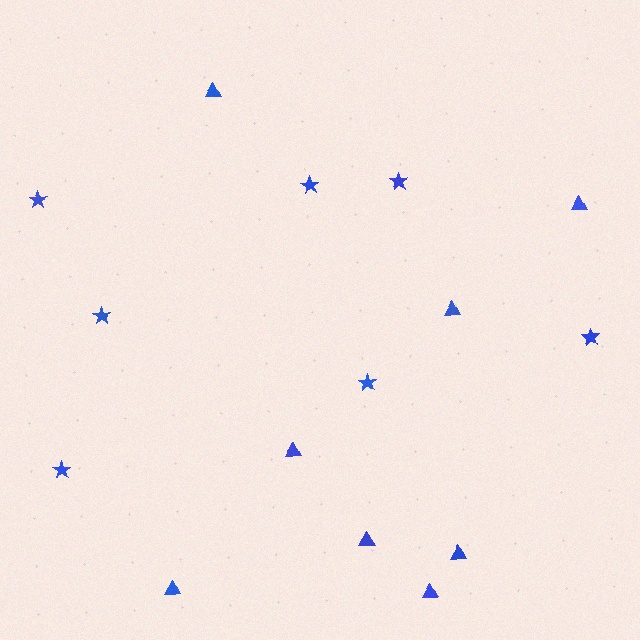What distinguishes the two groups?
There are 2 groups: one group of stars (7) and one group of triangles (8).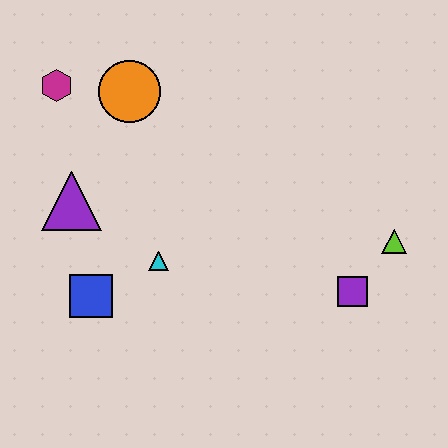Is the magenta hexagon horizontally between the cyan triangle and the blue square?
No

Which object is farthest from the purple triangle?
The lime triangle is farthest from the purple triangle.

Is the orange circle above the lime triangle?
Yes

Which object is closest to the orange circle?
The magenta hexagon is closest to the orange circle.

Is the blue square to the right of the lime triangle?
No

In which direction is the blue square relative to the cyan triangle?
The blue square is to the left of the cyan triangle.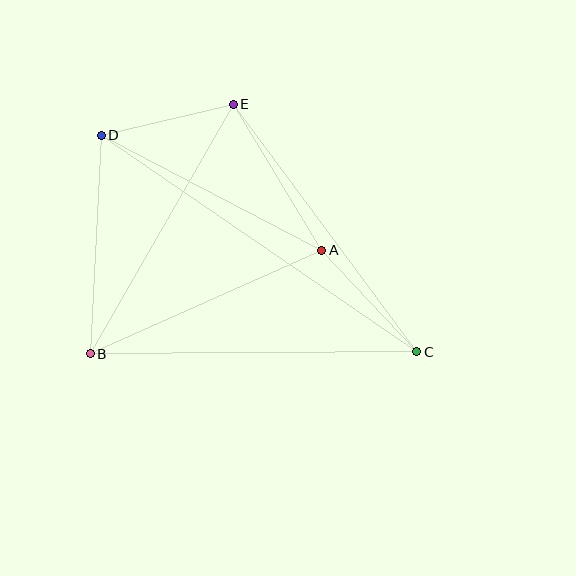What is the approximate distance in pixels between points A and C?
The distance between A and C is approximately 139 pixels.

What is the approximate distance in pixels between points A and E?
The distance between A and E is approximately 171 pixels.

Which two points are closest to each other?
Points D and E are closest to each other.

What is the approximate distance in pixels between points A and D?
The distance between A and D is approximately 249 pixels.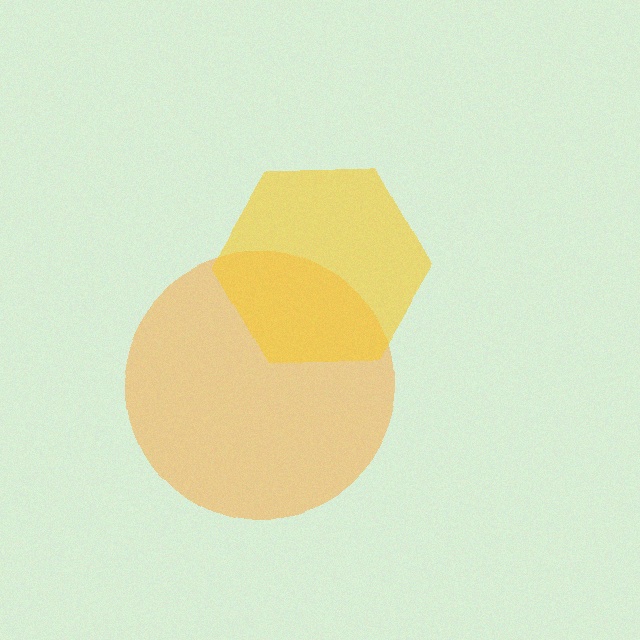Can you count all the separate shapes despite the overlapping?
Yes, there are 2 separate shapes.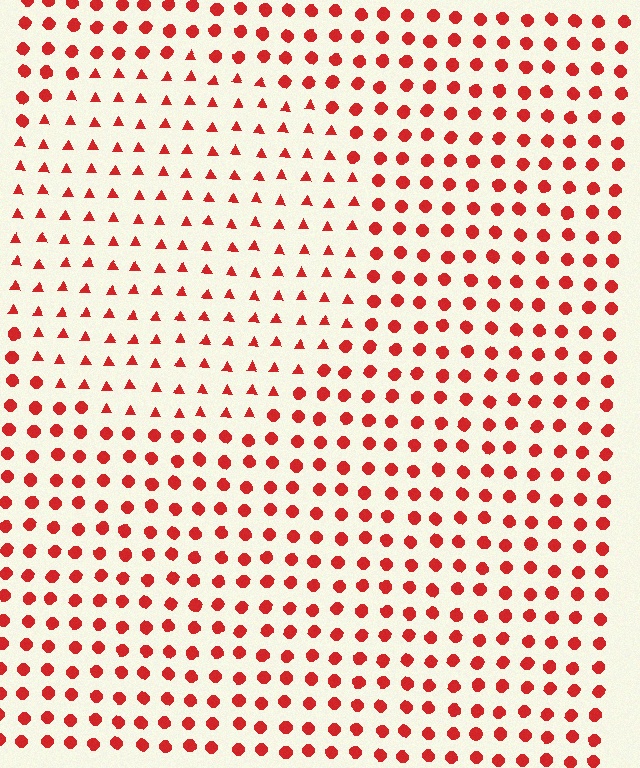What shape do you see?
I see a circle.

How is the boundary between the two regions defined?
The boundary is defined by a change in element shape: triangles inside vs. circles outside. All elements share the same color and spacing.